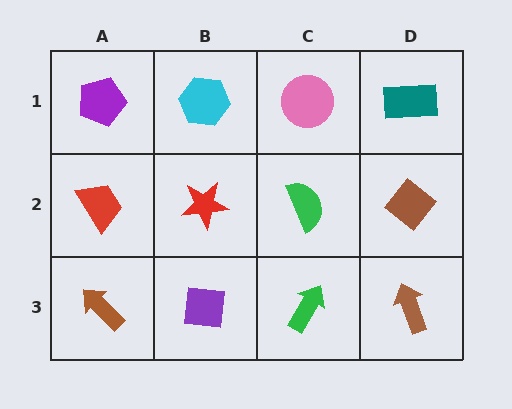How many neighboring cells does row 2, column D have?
3.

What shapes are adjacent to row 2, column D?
A teal rectangle (row 1, column D), a brown arrow (row 3, column D), a green semicircle (row 2, column C).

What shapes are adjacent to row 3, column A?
A red trapezoid (row 2, column A), a purple square (row 3, column B).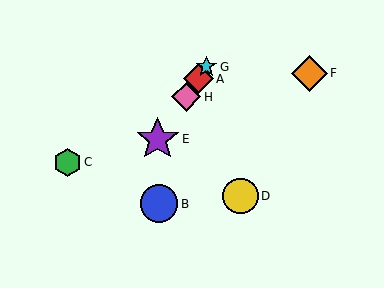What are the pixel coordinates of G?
Object G is at (206, 67).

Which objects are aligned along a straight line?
Objects A, E, G, H are aligned along a straight line.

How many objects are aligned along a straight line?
4 objects (A, E, G, H) are aligned along a straight line.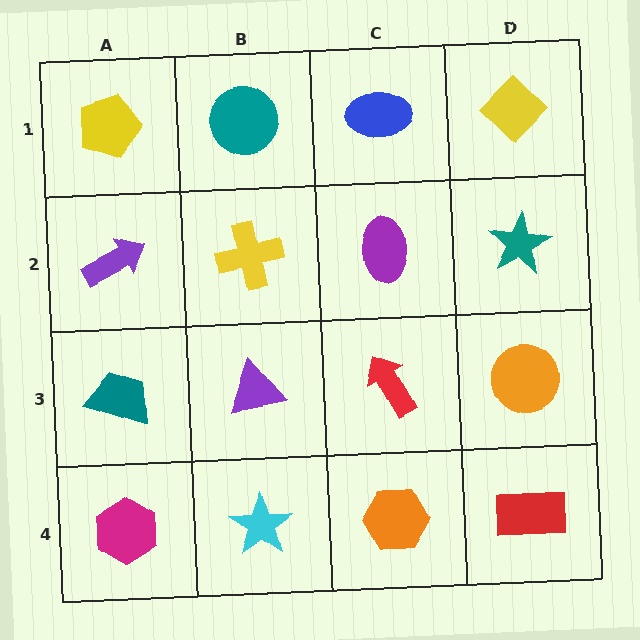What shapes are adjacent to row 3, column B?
A yellow cross (row 2, column B), a cyan star (row 4, column B), a teal trapezoid (row 3, column A), a red arrow (row 3, column C).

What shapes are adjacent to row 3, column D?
A teal star (row 2, column D), a red rectangle (row 4, column D), a red arrow (row 3, column C).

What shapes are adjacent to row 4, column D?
An orange circle (row 3, column D), an orange hexagon (row 4, column C).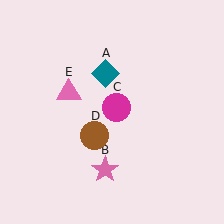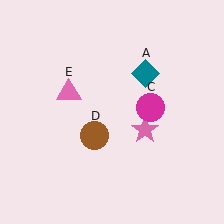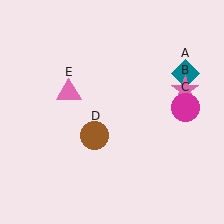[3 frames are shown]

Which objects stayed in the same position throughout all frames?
Brown circle (object D) and pink triangle (object E) remained stationary.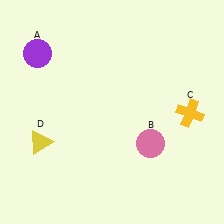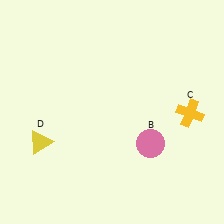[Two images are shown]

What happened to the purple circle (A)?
The purple circle (A) was removed in Image 2. It was in the top-left area of Image 1.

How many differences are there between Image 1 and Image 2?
There is 1 difference between the two images.